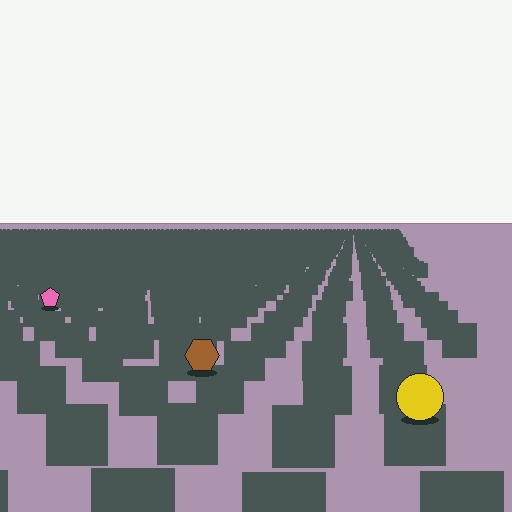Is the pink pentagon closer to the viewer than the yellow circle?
No. The yellow circle is closer — you can tell from the texture gradient: the ground texture is coarser near it.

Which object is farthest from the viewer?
The pink pentagon is farthest from the viewer. It appears smaller and the ground texture around it is denser.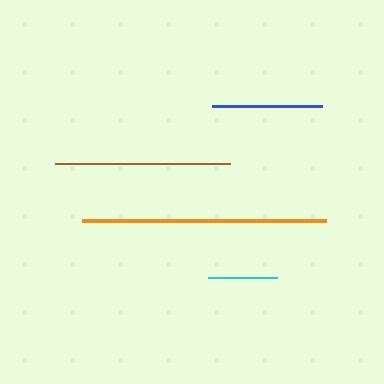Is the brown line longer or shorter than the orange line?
The orange line is longer than the brown line.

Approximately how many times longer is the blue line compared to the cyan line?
The blue line is approximately 1.6 times the length of the cyan line.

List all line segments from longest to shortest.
From longest to shortest: orange, brown, blue, cyan.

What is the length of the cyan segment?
The cyan segment is approximately 69 pixels long.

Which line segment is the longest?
The orange line is the longest at approximately 244 pixels.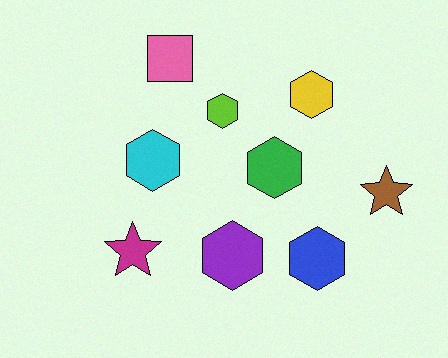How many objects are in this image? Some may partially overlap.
There are 9 objects.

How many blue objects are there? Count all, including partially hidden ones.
There is 1 blue object.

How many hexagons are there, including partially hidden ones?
There are 6 hexagons.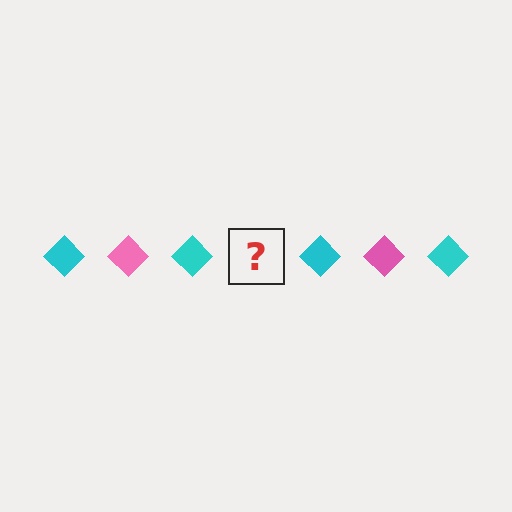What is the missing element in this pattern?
The missing element is a pink diamond.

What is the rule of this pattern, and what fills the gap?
The rule is that the pattern cycles through cyan, pink diamonds. The gap should be filled with a pink diamond.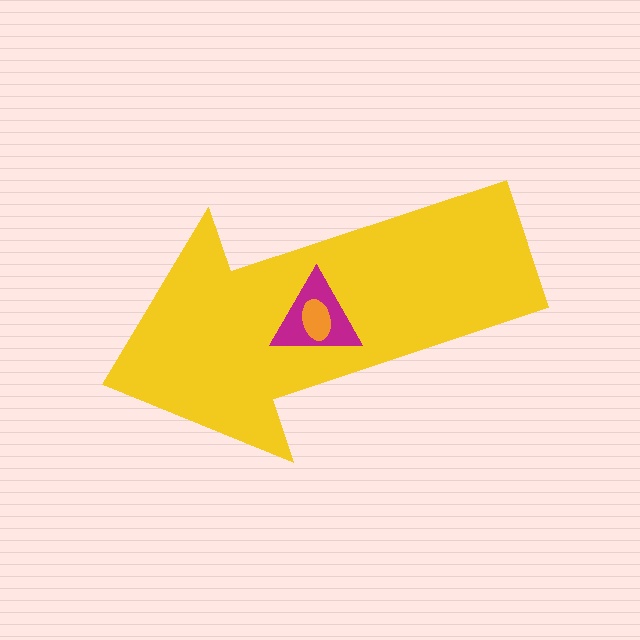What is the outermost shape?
The yellow arrow.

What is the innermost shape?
The orange ellipse.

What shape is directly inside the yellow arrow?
The magenta triangle.